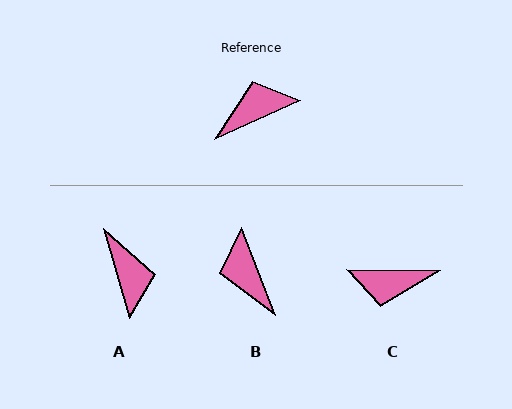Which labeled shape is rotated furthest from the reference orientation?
C, about 155 degrees away.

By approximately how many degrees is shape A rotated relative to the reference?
Approximately 99 degrees clockwise.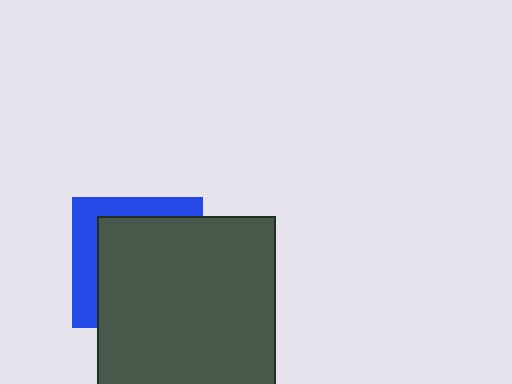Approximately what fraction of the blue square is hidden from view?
Roughly 69% of the blue square is hidden behind the dark gray square.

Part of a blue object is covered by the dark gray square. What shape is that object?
It is a square.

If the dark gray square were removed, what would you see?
You would see the complete blue square.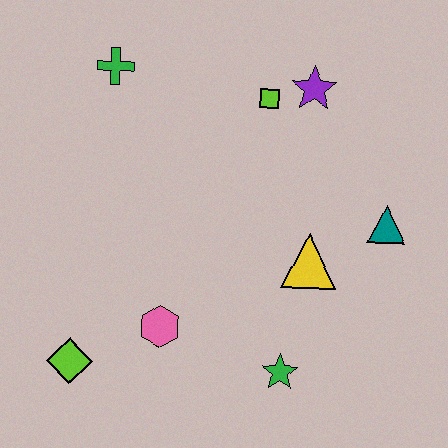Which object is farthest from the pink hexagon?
The purple star is farthest from the pink hexagon.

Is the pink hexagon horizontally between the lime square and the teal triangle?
No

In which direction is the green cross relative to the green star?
The green cross is above the green star.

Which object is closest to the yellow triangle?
The teal triangle is closest to the yellow triangle.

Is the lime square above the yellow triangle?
Yes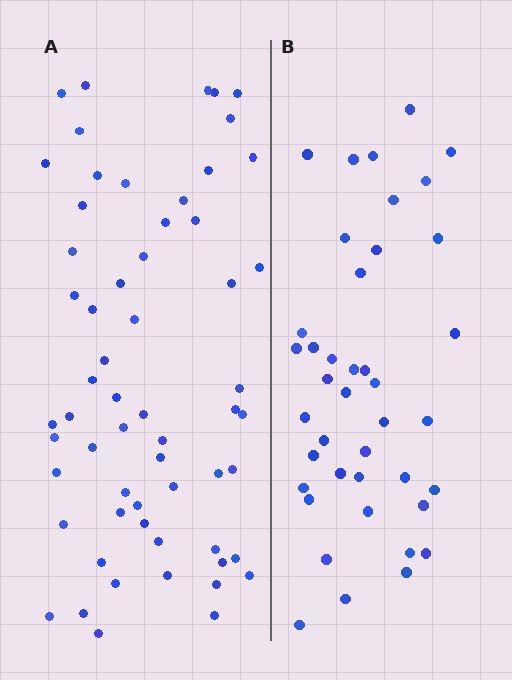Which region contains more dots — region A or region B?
Region A (the left region) has more dots.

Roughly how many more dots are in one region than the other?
Region A has approximately 20 more dots than region B.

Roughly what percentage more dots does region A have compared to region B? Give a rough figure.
About 45% more.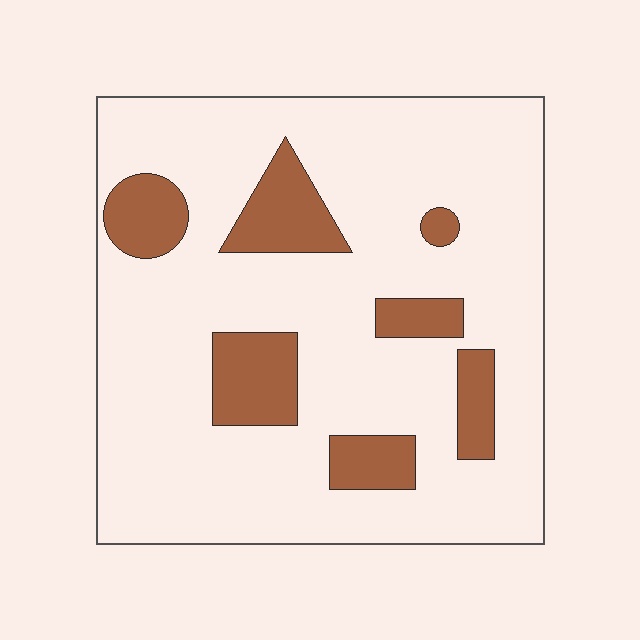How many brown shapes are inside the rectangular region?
7.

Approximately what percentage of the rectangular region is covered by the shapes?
Approximately 20%.